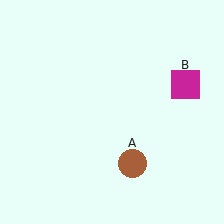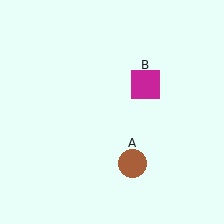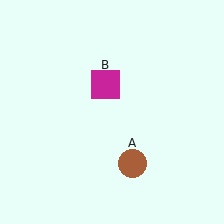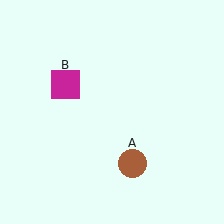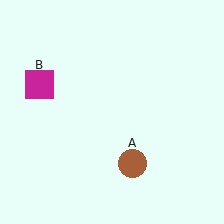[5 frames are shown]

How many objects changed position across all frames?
1 object changed position: magenta square (object B).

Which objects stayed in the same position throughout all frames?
Brown circle (object A) remained stationary.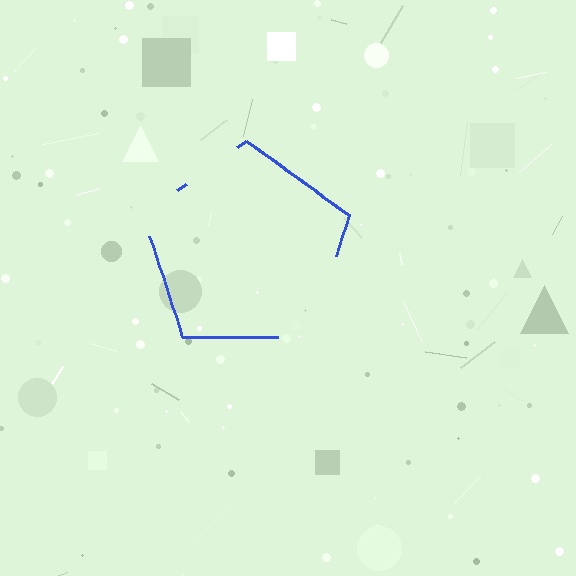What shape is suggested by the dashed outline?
The dashed outline suggests a pentagon.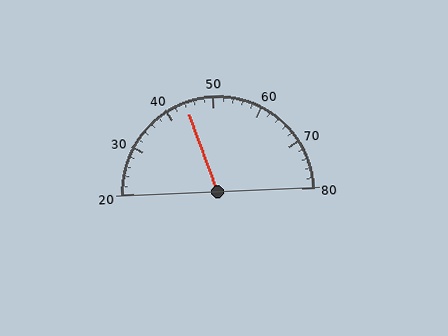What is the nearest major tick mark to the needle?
The nearest major tick mark is 40.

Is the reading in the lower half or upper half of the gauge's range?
The reading is in the lower half of the range (20 to 80).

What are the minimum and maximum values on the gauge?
The gauge ranges from 20 to 80.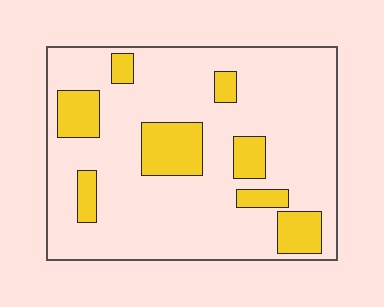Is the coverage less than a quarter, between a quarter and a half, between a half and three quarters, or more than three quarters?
Less than a quarter.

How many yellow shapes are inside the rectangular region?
8.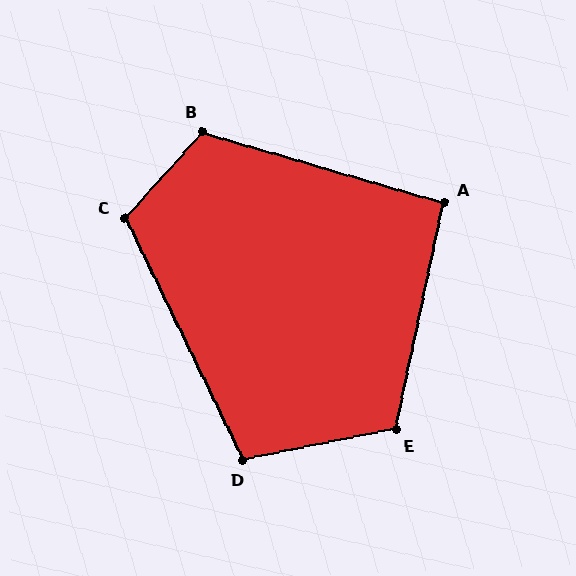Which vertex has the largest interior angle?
B, at approximately 116 degrees.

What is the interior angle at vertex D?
Approximately 105 degrees (obtuse).